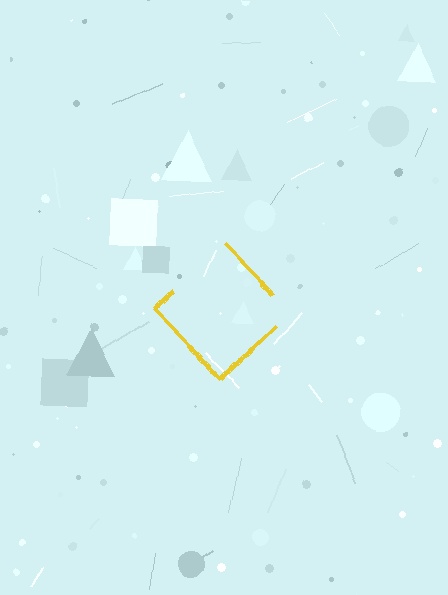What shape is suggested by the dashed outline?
The dashed outline suggests a diamond.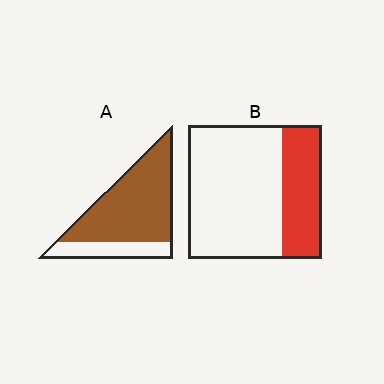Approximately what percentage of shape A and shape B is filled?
A is approximately 75% and B is approximately 30%.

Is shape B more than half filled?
No.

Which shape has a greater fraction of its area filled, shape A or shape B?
Shape A.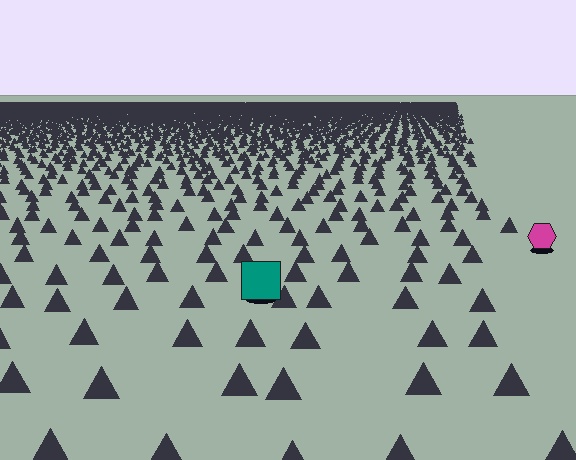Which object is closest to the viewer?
The teal square is closest. The texture marks near it are larger and more spread out.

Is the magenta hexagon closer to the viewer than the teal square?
No. The teal square is closer — you can tell from the texture gradient: the ground texture is coarser near it.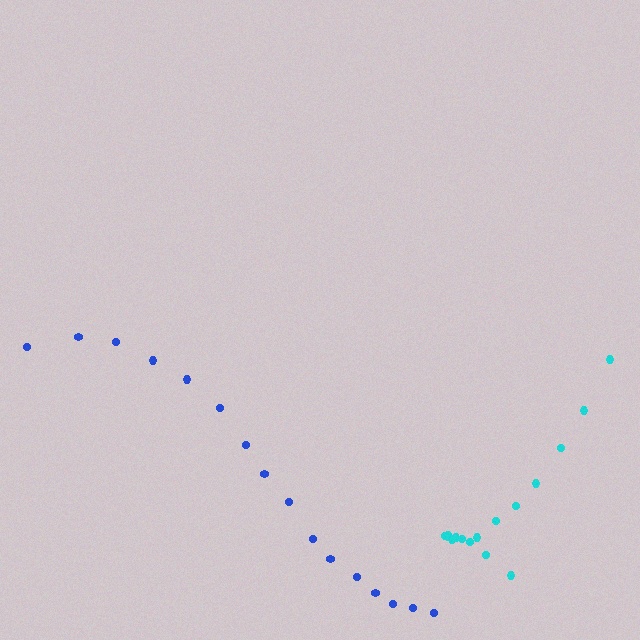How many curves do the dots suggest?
There are 2 distinct paths.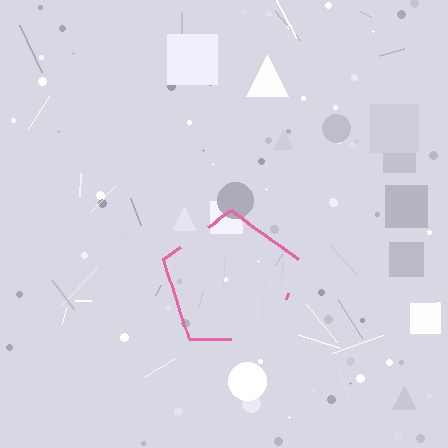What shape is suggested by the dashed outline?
The dashed outline suggests a pentagon.